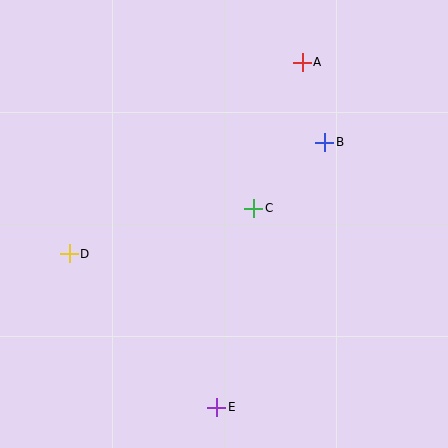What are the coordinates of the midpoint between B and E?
The midpoint between B and E is at (271, 275).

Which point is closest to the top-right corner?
Point A is closest to the top-right corner.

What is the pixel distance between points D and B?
The distance between D and B is 279 pixels.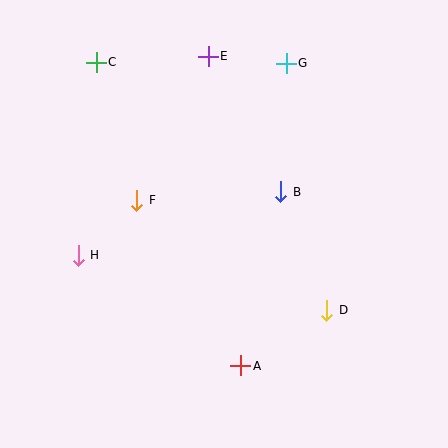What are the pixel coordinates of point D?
Point D is at (327, 310).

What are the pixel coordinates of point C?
Point C is at (96, 62).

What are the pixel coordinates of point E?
Point E is at (208, 56).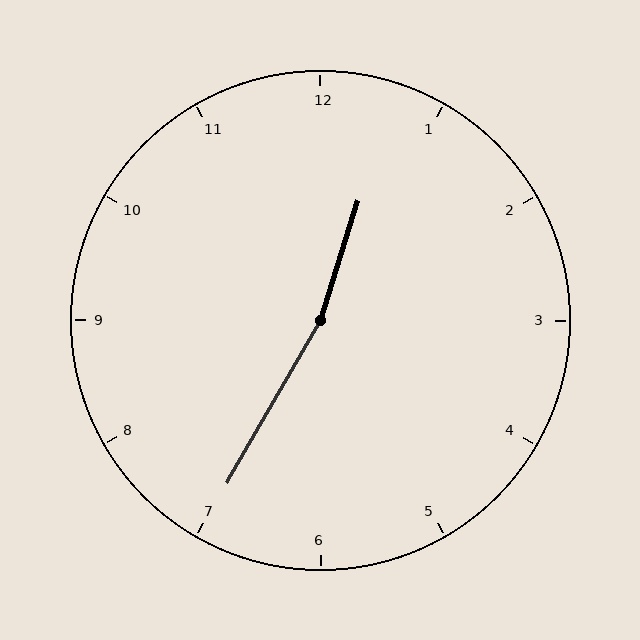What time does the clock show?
12:35.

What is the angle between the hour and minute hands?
Approximately 168 degrees.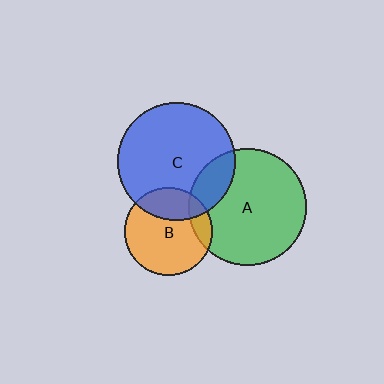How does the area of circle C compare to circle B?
Approximately 1.8 times.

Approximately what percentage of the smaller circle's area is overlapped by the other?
Approximately 15%.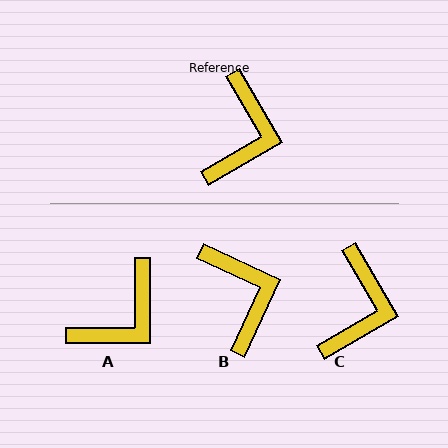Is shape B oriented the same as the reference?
No, it is off by about 35 degrees.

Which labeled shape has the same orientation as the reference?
C.